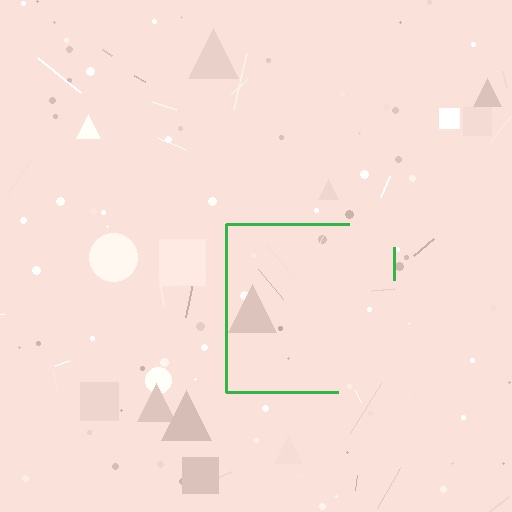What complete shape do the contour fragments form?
The contour fragments form a square.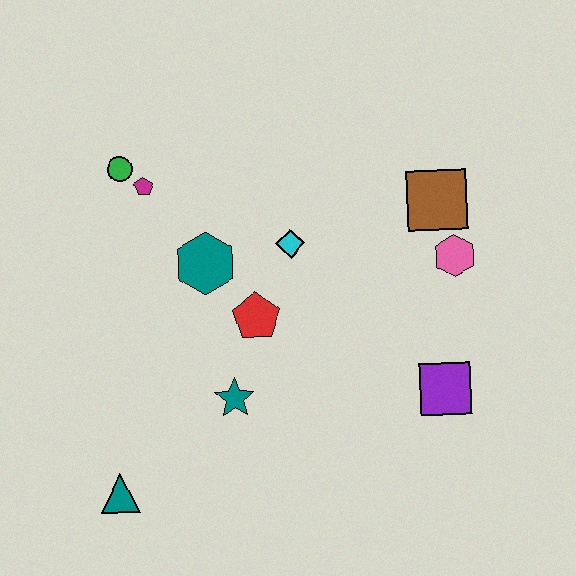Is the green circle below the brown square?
No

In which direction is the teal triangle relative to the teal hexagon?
The teal triangle is below the teal hexagon.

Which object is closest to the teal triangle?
The teal star is closest to the teal triangle.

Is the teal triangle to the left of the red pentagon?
Yes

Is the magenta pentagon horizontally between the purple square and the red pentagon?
No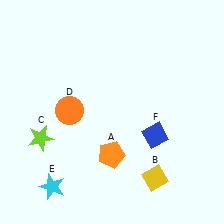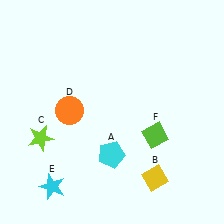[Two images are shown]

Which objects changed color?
A changed from orange to cyan. F changed from blue to lime.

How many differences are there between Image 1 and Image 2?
There are 2 differences between the two images.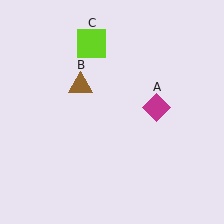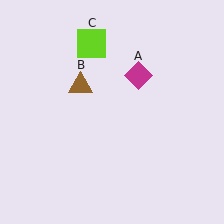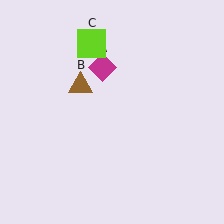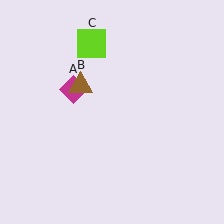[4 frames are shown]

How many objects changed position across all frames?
1 object changed position: magenta diamond (object A).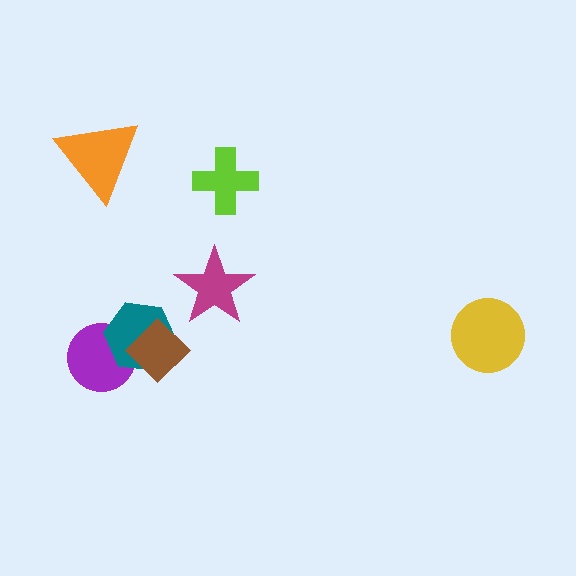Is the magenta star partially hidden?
No, no other shape covers it.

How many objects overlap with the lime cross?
0 objects overlap with the lime cross.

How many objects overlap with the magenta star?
0 objects overlap with the magenta star.